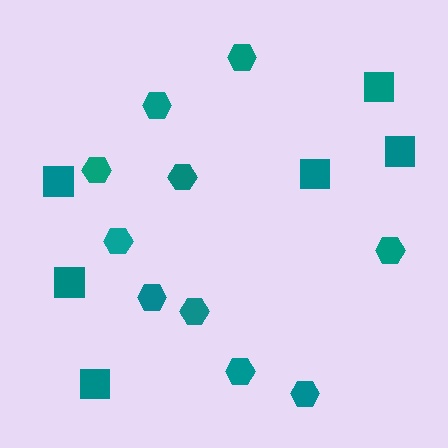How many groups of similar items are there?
There are 2 groups: one group of hexagons (10) and one group of squares (6).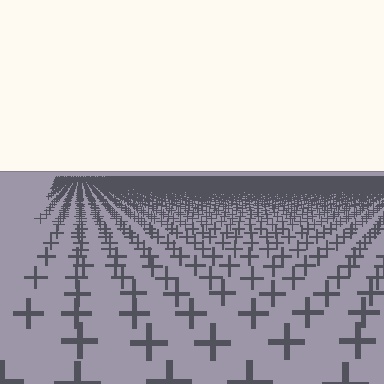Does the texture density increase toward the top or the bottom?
Density increases toward the top.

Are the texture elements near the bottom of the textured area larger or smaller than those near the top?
Larger. Near the bottom, elements are closer to the viewer and appear at a bigger on-screen size.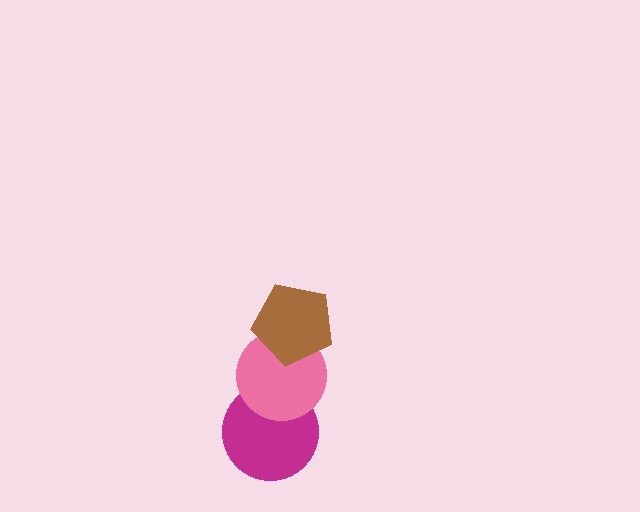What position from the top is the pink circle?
The pink circle is 2nd from the top.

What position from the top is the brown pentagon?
The brown pentagon is 1st from the top.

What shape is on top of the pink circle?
The brown pentagon is on top of the pink circle.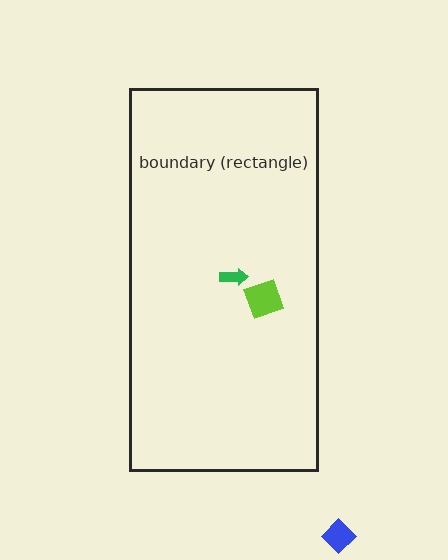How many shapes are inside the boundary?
2 inside, 1 outside.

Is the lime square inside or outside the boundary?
Inside.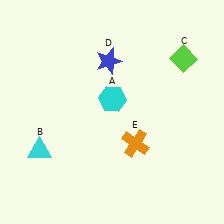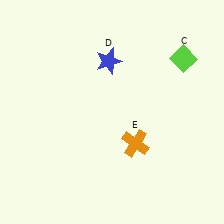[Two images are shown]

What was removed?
The cyan hexagon (A), the cyan triangle (B) were removed in Image 2.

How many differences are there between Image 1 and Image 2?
There are 2 differences between the two images.